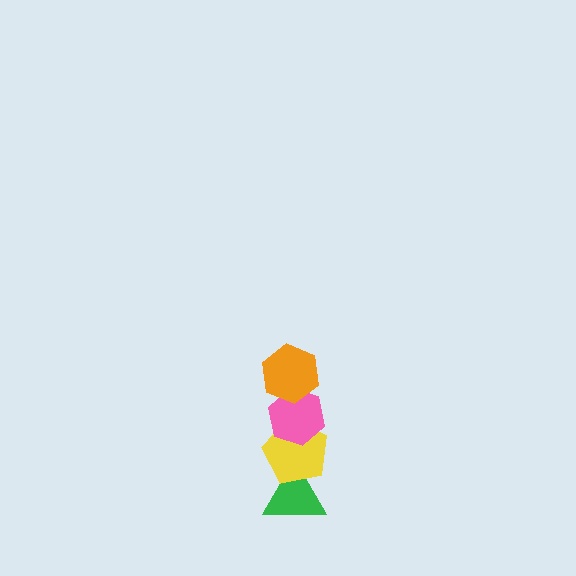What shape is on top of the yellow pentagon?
The pink hexagon is on top of the yellow pentagon.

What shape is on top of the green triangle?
The yellow pentagon is on top of the green triangle.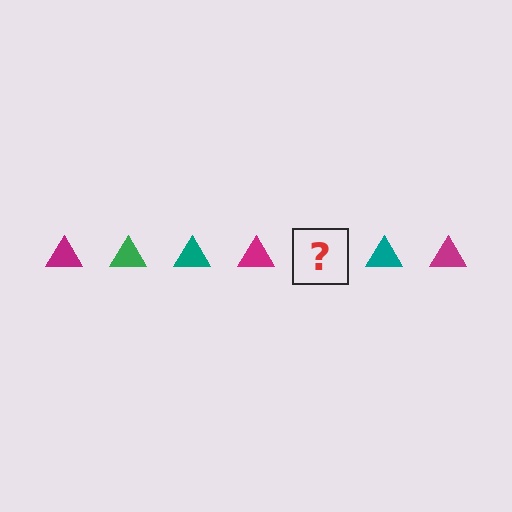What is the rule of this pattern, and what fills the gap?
The rule is that the pattern cycles through magenta, green, teal triangles. The gap should be filled with a green triangle.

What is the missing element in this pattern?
The missing element is a green triangle.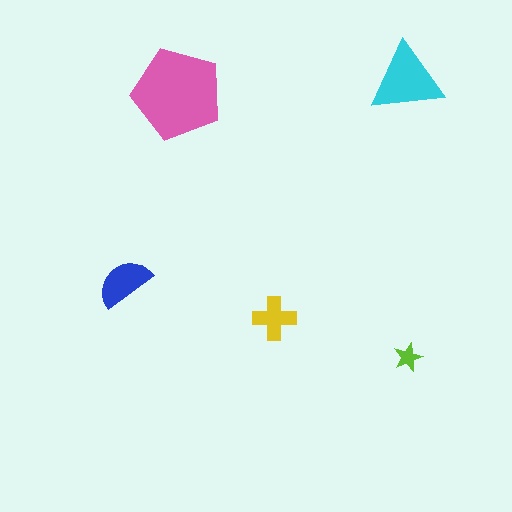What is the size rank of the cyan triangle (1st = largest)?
2nd.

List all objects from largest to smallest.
The pink pentagon, the cyan triangle, the blue semicircle, the yellow cross, the lime star.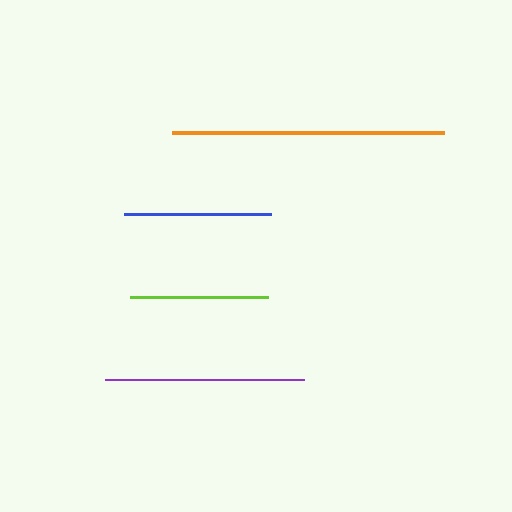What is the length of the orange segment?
The orange segment is approximately 272 pixels long.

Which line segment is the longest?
The orange line is the longest at approximately 272 pixels.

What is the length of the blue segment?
The blue segment is approximately 147 pixels long.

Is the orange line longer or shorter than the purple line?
The orange line is longer than the purple line.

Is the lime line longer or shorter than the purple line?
The purple line is longer than the lime line.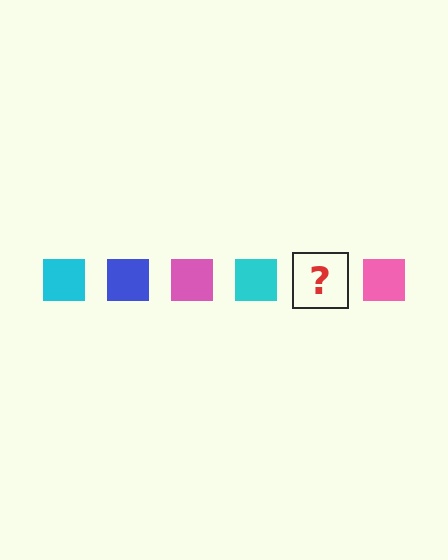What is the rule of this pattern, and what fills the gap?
The rule is that the pattern cycles through cyan, blue, pink squares. The gap should be filled with a blue square.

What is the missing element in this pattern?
The missing element is a blue square.